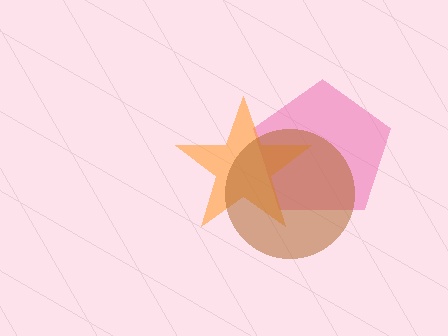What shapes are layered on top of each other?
The layered shapes are: a pink pentagon, an orange star, a brown circle.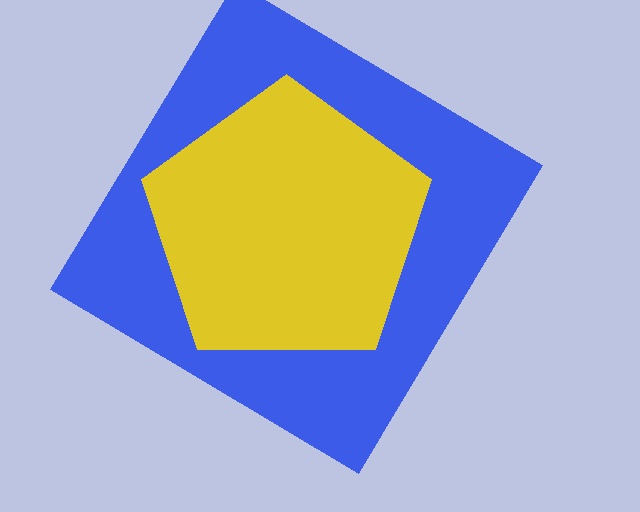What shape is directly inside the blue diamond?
The yellow pentagon.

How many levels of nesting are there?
2.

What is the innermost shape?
The yellow pentagon.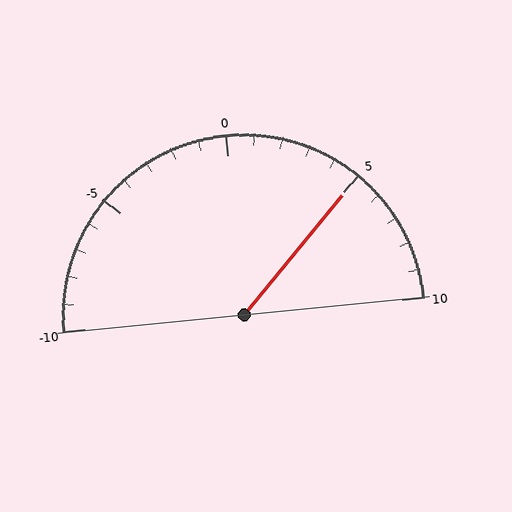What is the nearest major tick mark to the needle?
The nearest major tick mark is 5.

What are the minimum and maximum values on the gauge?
The gauge ranges from -10 to 10.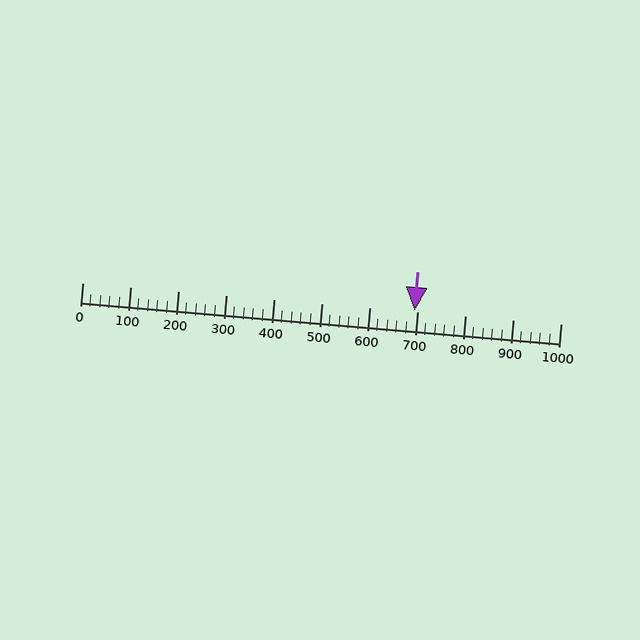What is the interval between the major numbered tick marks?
The major tick marks are spaced 100 units apart.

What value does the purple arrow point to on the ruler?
The purple arrow points to approximately 695.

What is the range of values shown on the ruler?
The ruler shows values from 0 to 1000.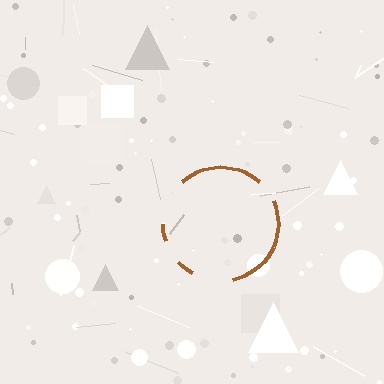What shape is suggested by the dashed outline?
The dashed outline suggests a circle.